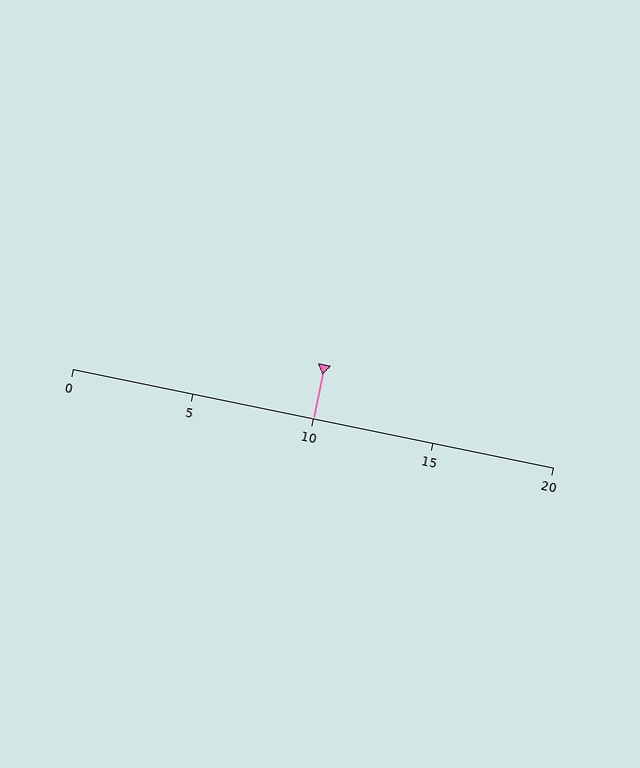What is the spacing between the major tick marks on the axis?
The major ticks are spaced 5 apart.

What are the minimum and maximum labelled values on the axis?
The axis runs from 0 to 20.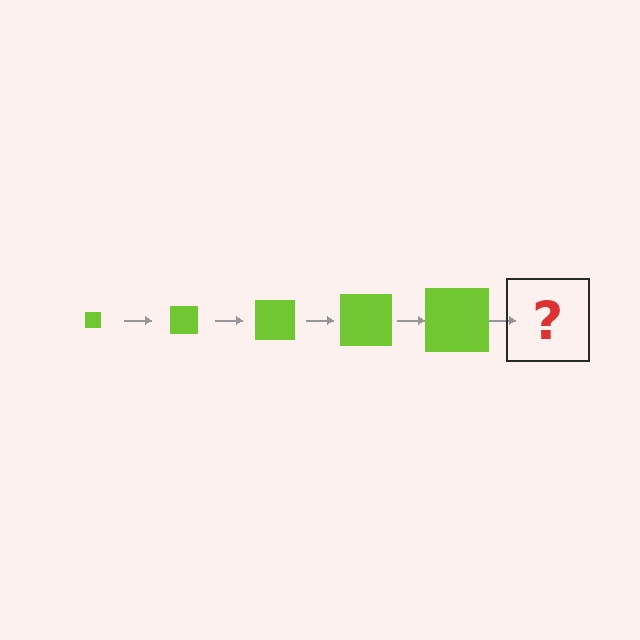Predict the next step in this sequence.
The next step is a lime square, larger than the previous one.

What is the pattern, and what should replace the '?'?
The pattern is that the square gets progressively larger each step. The '?' should be a lime square, larger than the previous one.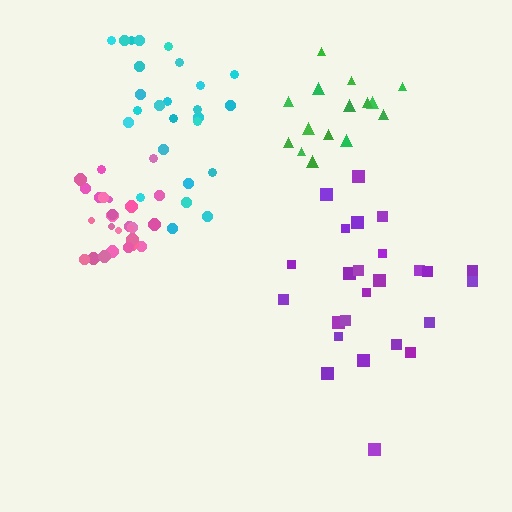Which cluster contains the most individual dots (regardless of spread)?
Pink (27).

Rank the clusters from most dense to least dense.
pink, green, cyan, purple.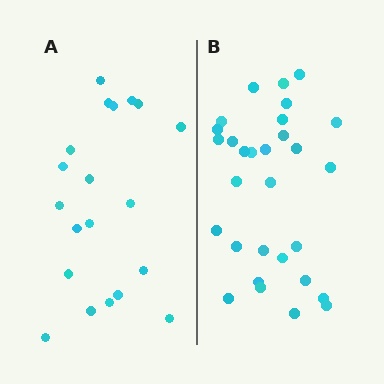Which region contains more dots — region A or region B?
Region B (the right region) has more dots.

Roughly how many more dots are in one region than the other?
Region B has roughly 10 or so more dots than region A.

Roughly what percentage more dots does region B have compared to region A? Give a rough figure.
About 50% more.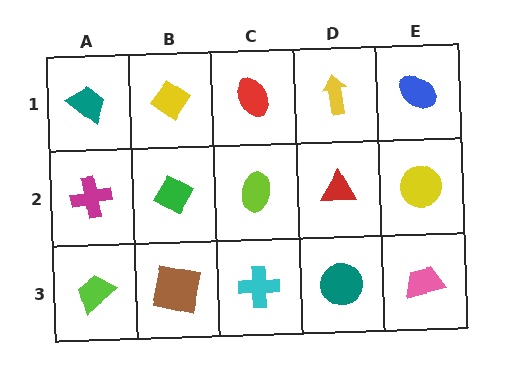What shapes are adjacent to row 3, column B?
A green diamond (row 2, column B), a lime trapezoid (row 3, column A), a cyan cross (row 3, column C).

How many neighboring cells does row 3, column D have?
3.